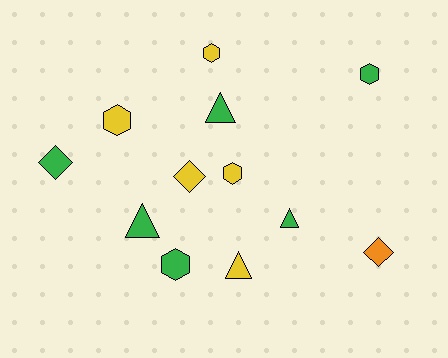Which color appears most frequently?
Green, with 6 objects.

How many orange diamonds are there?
There is 1 orange diamond.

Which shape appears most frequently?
Hexagon, with 5 objects.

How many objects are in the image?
There are 12 objects.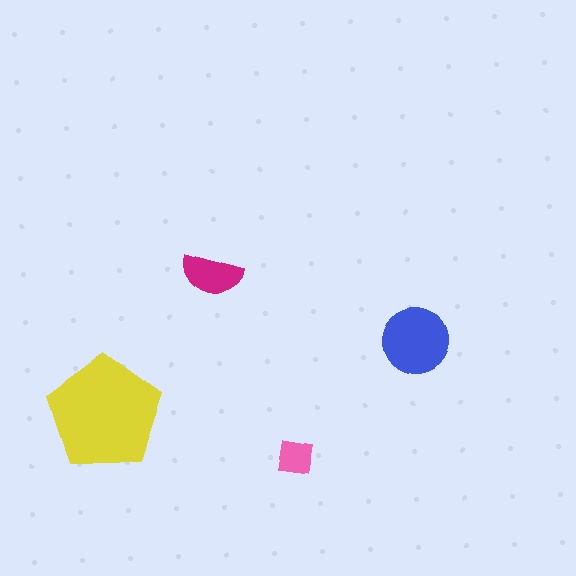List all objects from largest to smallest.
The yellow pentagon, the blue circle, the magenta semicircle, the pink square.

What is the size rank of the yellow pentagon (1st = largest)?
1st.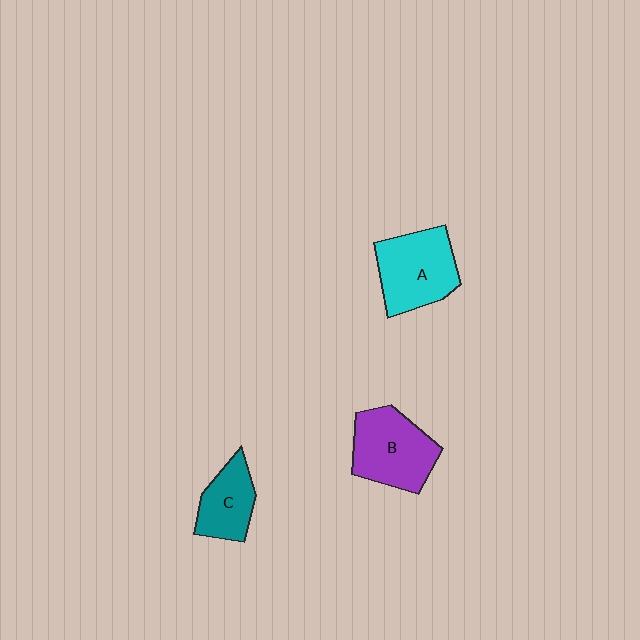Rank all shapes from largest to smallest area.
From largest to smallest: A (cyan), B (purple), C (teal).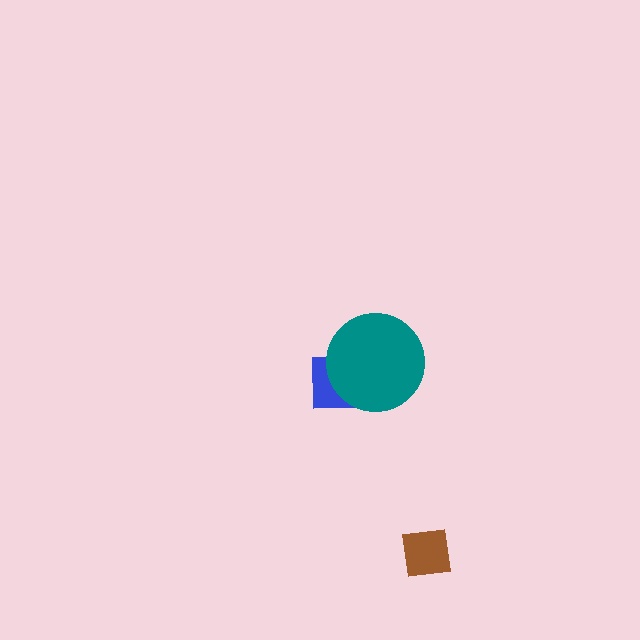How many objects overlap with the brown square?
0 objects overlap with the brown square.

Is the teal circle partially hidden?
No, no other shape covers it.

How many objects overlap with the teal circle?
1 object overlaps with the teal circle.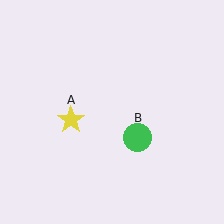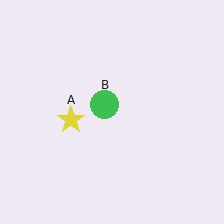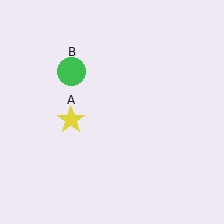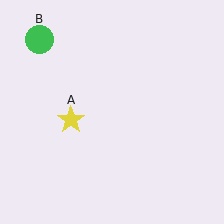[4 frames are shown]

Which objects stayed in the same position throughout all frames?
Yellow star (object A) remained stationary.